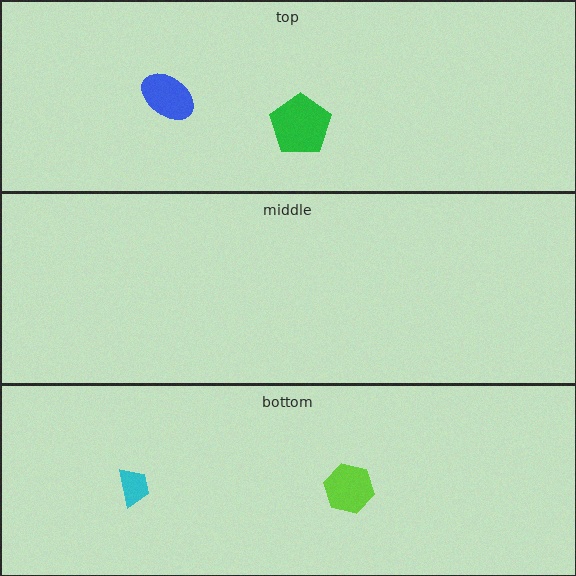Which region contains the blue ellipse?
The top region.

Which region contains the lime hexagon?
The bottom region.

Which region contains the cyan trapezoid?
The bottom region.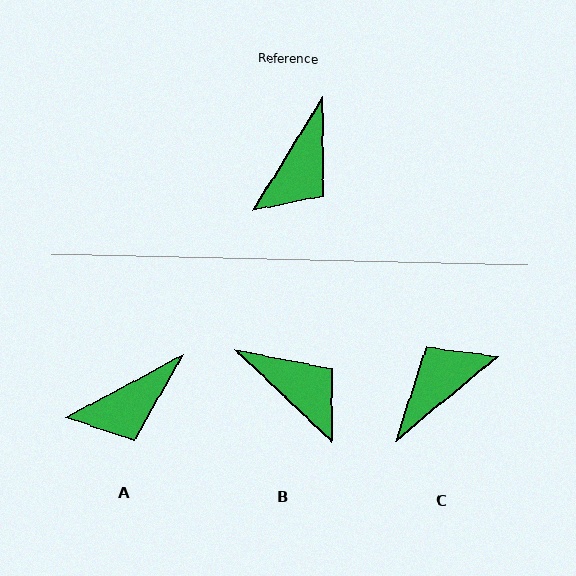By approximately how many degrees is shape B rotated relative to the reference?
Approximately 78 degrees counter-clockwise.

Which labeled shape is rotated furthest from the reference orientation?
C, about 161 degrees away.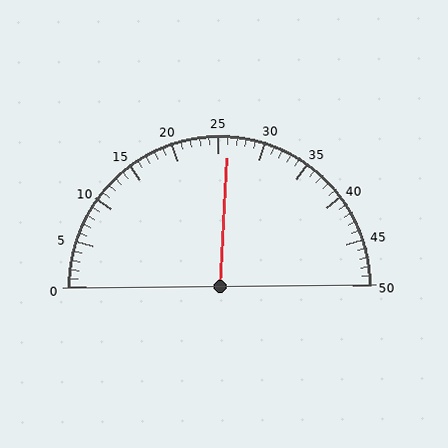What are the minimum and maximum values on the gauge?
The gauge ranges from 0 to 50.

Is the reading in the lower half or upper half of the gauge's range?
The reading is in the upper half of the range (0 to 50).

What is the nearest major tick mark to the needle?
The nearest major tick mark is 25.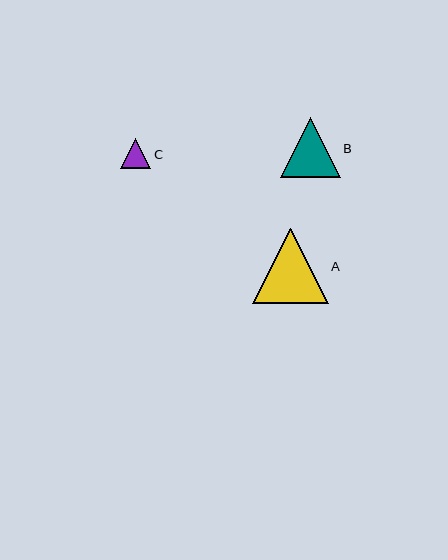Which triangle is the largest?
Triangle A is the largest with a size of approximately 76 pixels.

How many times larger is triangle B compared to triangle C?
Triangle B is approximately 2.0 times the size of triangle C.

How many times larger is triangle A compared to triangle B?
Triangle A is approximately 1.3 times the size of triangle B.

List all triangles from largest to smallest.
From largest to smallest: A, B, C.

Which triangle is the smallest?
Triangle C is the smallest with a size of approximately 30 pixels.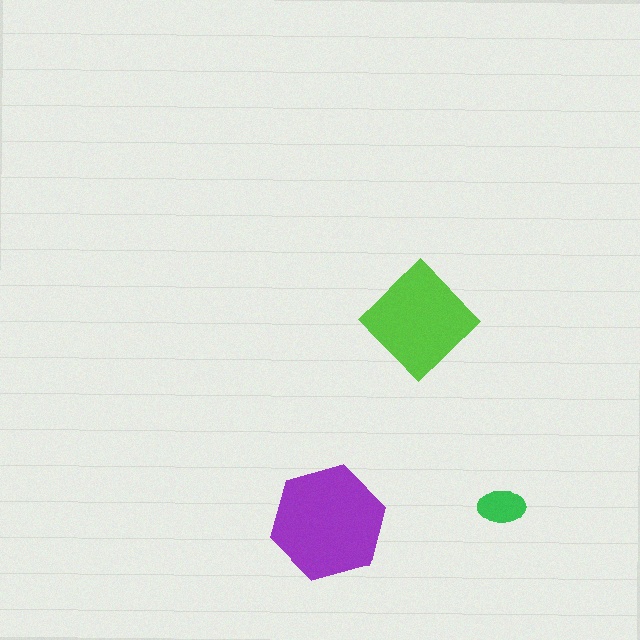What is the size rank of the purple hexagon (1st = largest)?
1st.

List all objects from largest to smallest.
The purple hexagon, the lime diamond, the green ellipse.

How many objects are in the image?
There are 3 objects in the image.